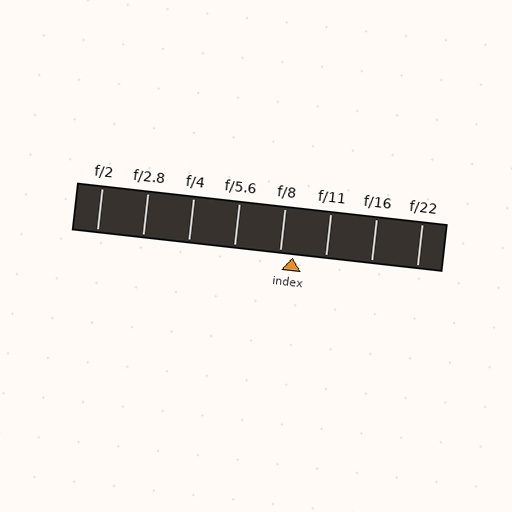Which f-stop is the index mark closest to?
The index mark is closest to f/8.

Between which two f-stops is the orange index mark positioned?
The index mark is between f/8 and f/11.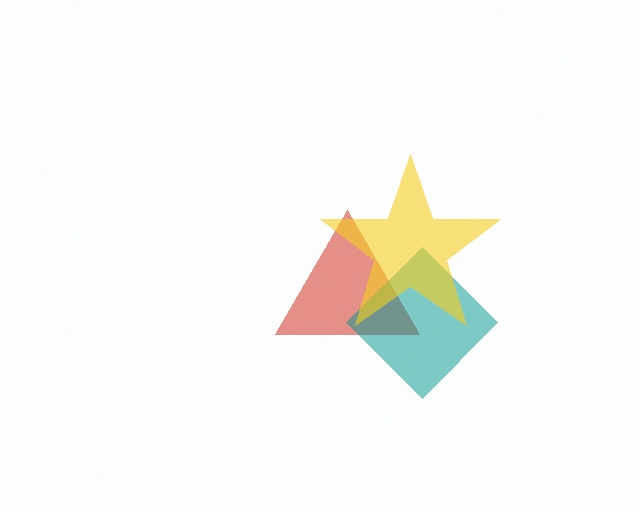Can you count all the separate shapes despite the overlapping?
Yes, there are 3 separate shapes.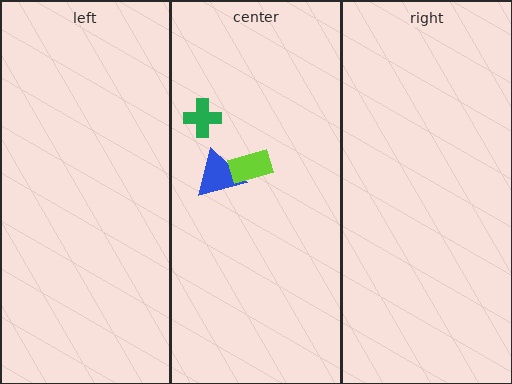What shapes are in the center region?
The blue triangle, the green cross, the lime rectangle.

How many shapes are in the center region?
3.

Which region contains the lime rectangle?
The center region.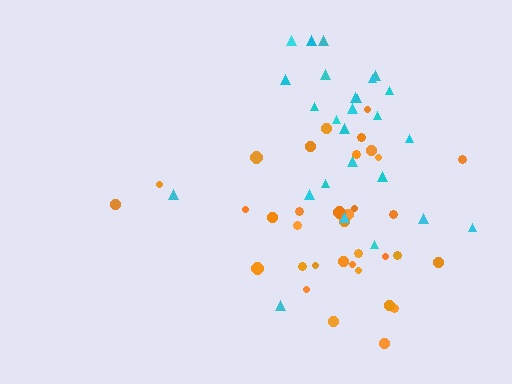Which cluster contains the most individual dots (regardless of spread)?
Orange (35).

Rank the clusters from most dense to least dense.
orange, cyan.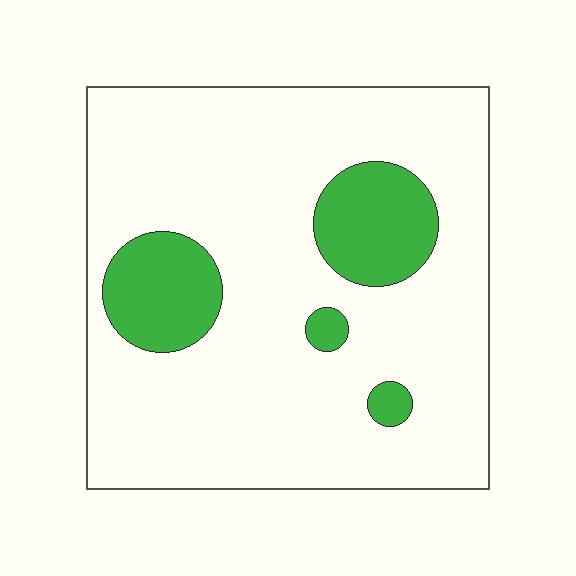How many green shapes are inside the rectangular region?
4.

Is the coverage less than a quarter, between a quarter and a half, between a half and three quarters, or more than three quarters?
Less than a quarter.